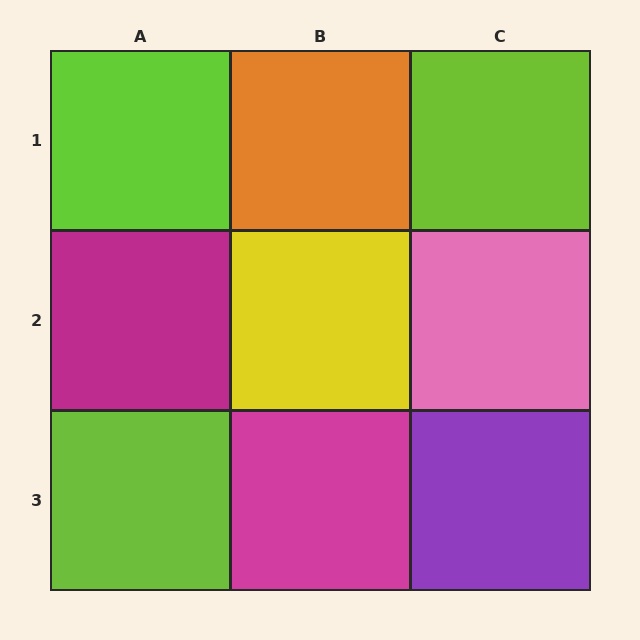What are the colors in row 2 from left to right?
Magenta, yellow, pink.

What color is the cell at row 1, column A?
Lime.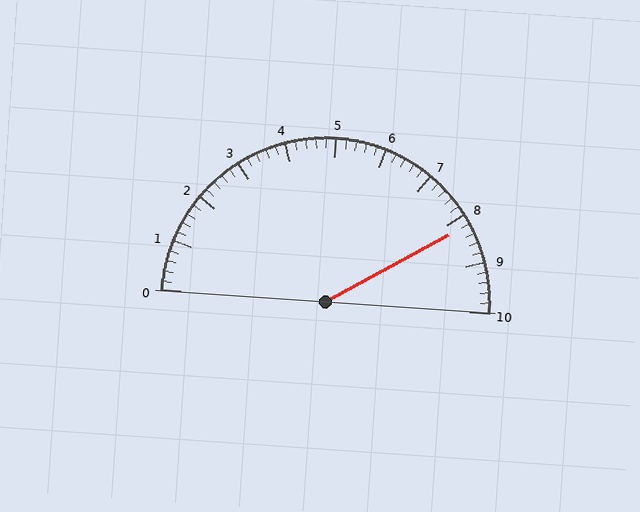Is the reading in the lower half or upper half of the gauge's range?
The reading is in the upper half of the range (0 to 10).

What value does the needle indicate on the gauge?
The needle indicates approximately 8.2.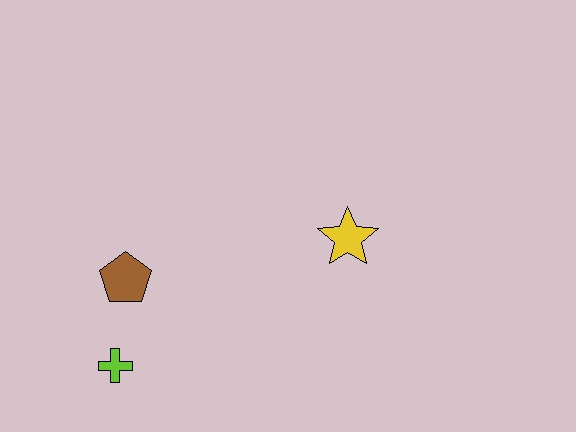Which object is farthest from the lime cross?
The yellow star is farthest from the lime cross.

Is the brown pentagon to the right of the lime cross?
Yes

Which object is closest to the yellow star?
The brown pentagon is closest to the yellow star.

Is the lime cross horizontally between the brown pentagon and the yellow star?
No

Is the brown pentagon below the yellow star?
Yes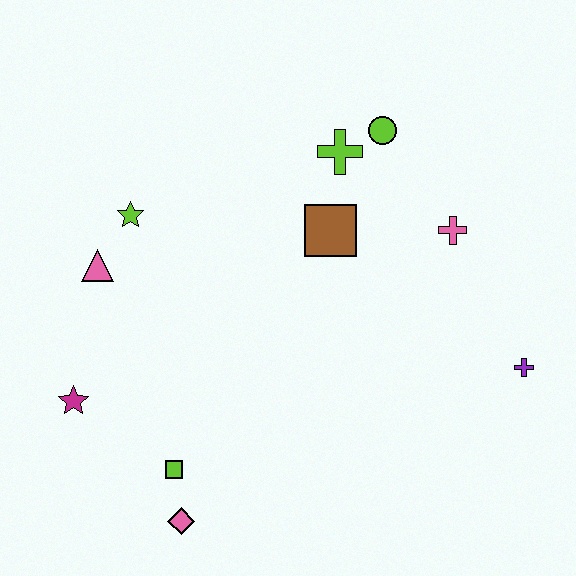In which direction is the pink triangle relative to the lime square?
The pink triangle is above the lime square.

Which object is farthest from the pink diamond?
The lime circle is farthest from the pink diamond.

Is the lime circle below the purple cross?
No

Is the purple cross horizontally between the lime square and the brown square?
No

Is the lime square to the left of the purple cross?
Yes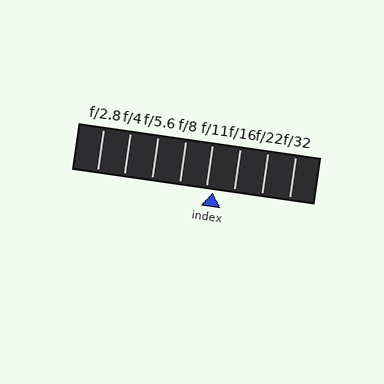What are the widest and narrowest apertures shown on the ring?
The widest aperture shown is f/2.8 and the narrowest is f/32.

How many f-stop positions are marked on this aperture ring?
There are 8 f-stop positions marked.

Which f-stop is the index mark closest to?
The index mark is closest to f/11.